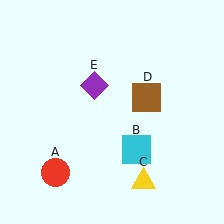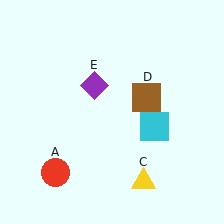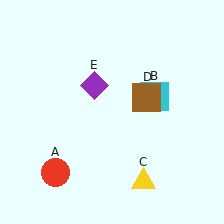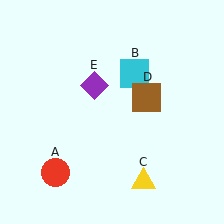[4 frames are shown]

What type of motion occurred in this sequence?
The cyan square (object B) rotated counterclockwise around the center of the scene.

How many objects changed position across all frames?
1 object changed position: cyan square (object B).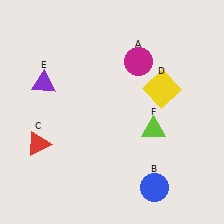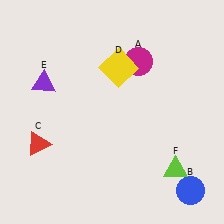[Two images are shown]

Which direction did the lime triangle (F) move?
The lime triangle (F) moved down.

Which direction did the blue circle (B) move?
The blue circle (B) moved right.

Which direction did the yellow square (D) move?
The yellow square (D) moved left.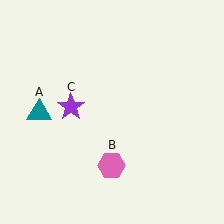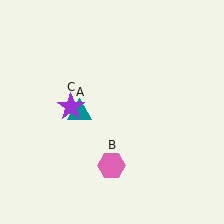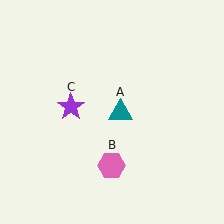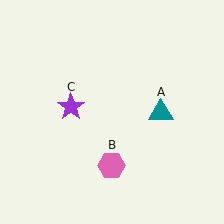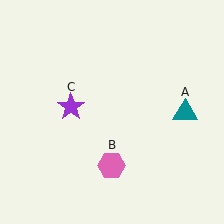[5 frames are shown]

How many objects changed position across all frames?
1 object changed position: teal triangle (object A).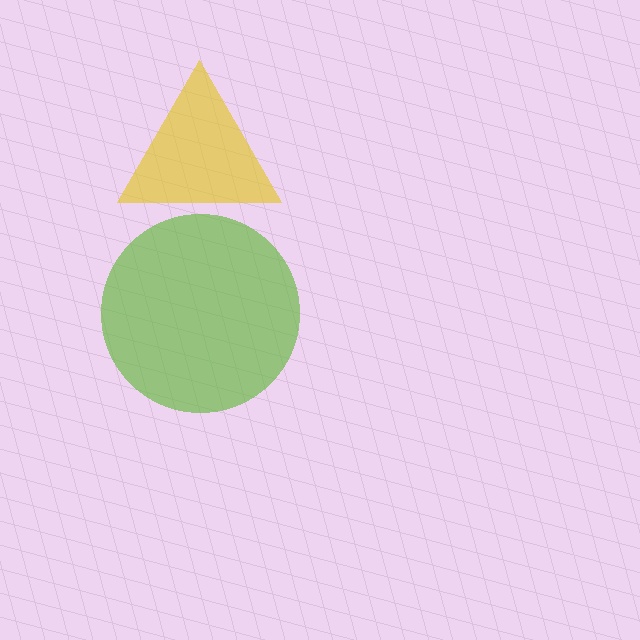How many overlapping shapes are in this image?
There are 2 overlapping shapes in the image.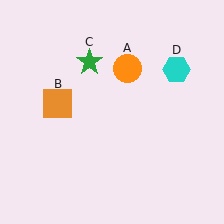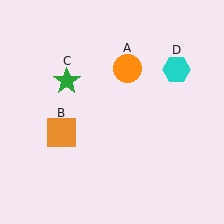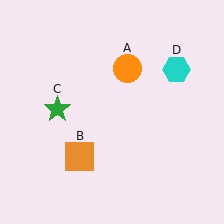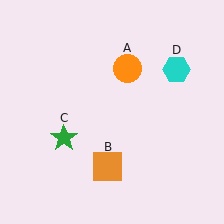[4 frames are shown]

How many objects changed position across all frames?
2 objects changed position: orange square (object B), green star (object C).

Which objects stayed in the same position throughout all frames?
Orange circle (object A) and cyan hexagon (object D) remained stationary.